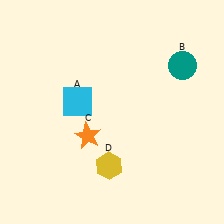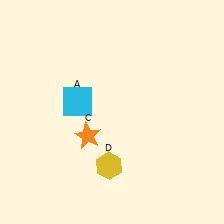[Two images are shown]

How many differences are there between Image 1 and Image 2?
There is 1 difference between the two images.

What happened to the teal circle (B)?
The teal circle (B) was removed in Image 2. It was in the top-right area of Image 1.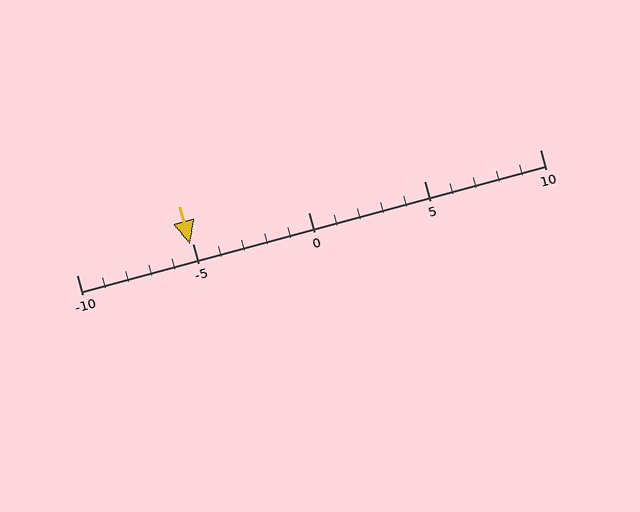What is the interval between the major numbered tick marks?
The major tick marks are spaced 5 units apart.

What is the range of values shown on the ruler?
The ruler shows values from -10 to 10.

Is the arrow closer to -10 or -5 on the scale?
The arrow is closer to -5.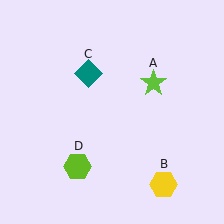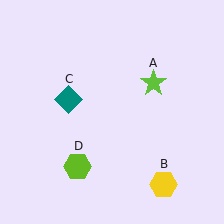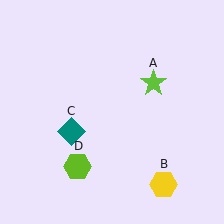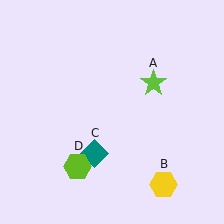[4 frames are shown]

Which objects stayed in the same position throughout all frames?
Lime star (object A) and yellow hexagon (object B) and lime hexagon (object D) remained stationary.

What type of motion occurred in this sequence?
The teal diamond (object C) rotated counterclockwise around the center of the scene.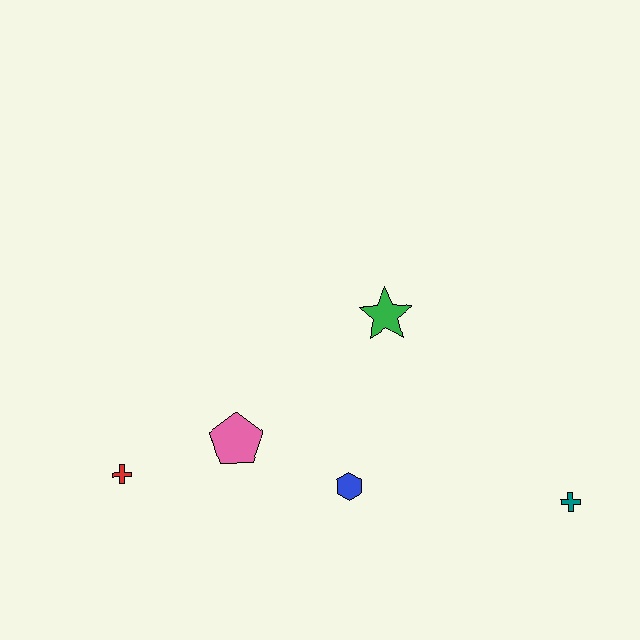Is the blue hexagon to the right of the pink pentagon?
Yes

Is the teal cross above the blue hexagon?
No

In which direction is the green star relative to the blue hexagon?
The green star is above the blue hexagon.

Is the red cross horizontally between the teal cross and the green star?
No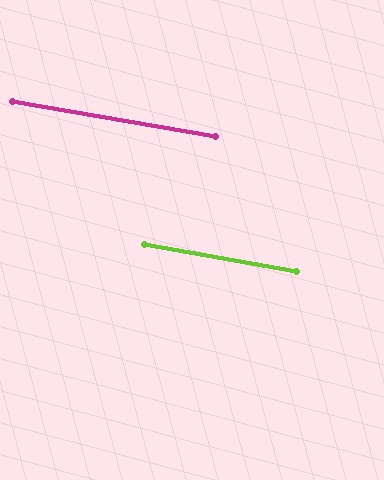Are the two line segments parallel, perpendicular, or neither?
Parallel — their directions differ by only 0.6°.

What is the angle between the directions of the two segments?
Approximately 1 degree.